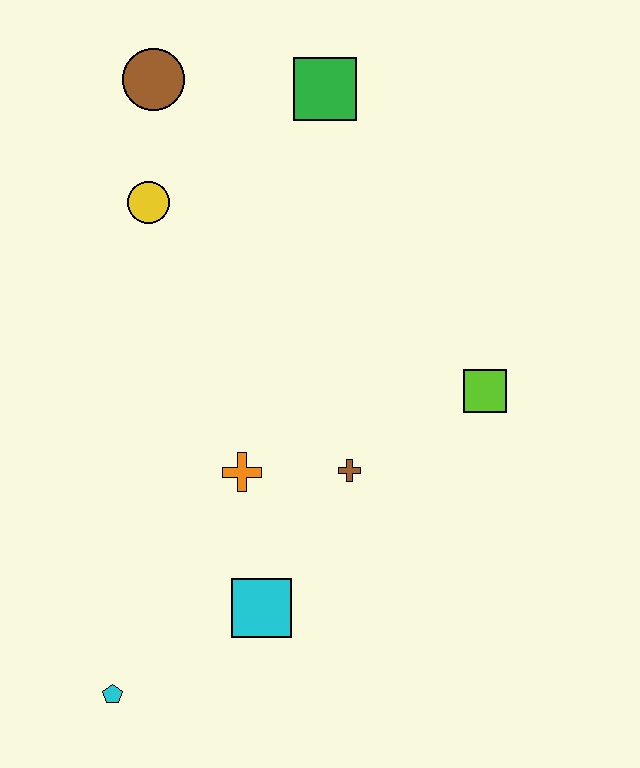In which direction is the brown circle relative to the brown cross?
The brown circle is above the brown cross.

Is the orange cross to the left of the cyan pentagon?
No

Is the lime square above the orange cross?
Yes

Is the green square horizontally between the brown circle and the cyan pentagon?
No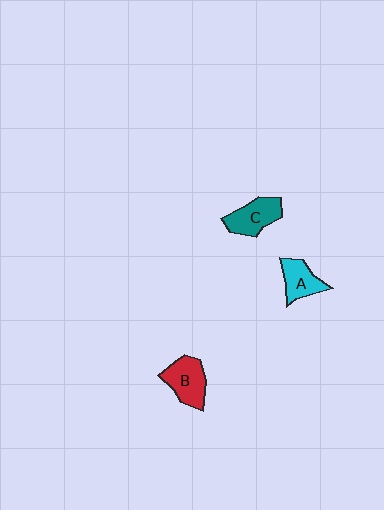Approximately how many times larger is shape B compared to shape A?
Approximately 1.3 times.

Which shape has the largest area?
Shape B (red).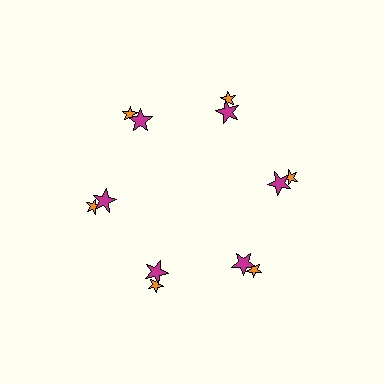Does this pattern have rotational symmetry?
Yes, this pattern has 6-fold rotational symmetry. It looks the same after rotating 60 degrees around the center.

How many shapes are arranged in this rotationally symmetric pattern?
There are 12 shapes, arranged in 6 groups of 2.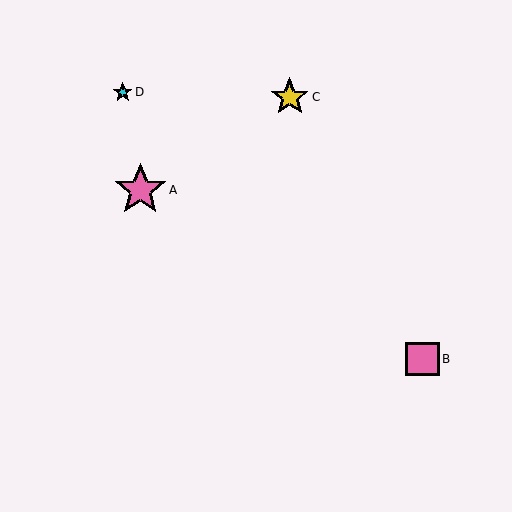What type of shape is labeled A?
Shape A is a pink star.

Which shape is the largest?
The pink star (labeled A) is the largest.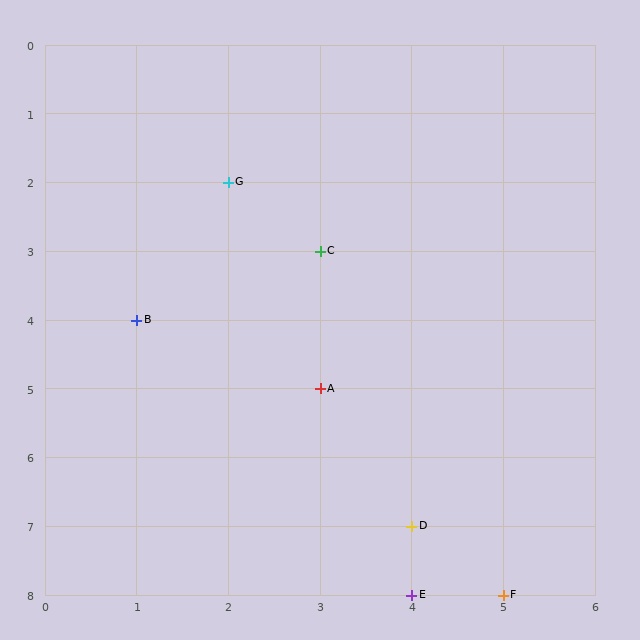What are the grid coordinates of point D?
Point D is at grid coordinates (4, 7).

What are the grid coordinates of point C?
Point C is at grid coordinates (3, 3).